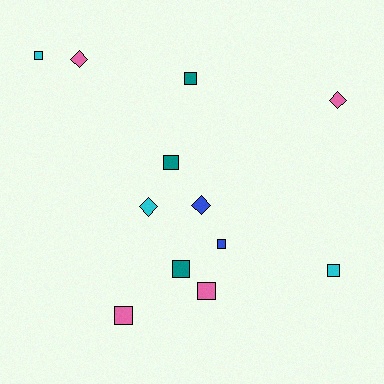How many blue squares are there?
There is 1 blue square.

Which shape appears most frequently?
Square, with 8 objects.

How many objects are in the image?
There are 12 objects.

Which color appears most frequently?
Pink, with 4 objects.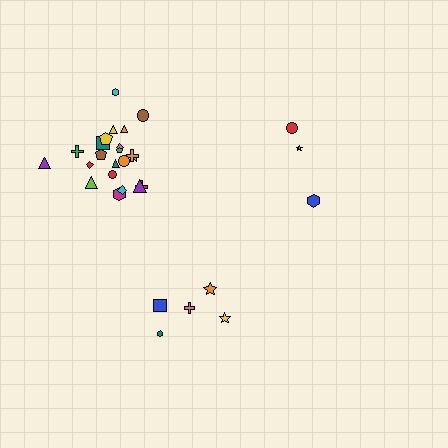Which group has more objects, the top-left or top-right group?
The top-left group.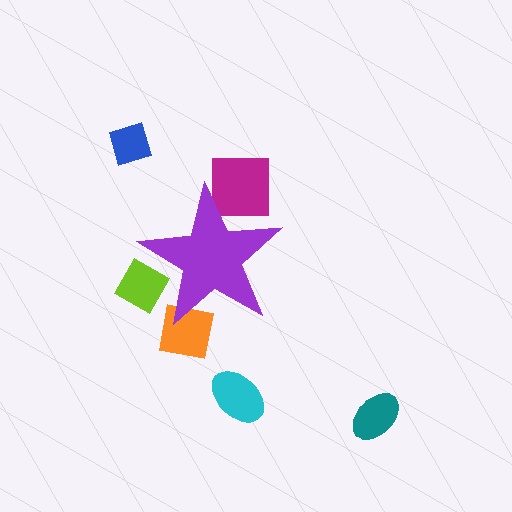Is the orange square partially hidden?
Yes, the orange square is partially hidden behind the purple star.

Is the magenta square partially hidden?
Yes, the magenta square is partially hidden behind the purple star.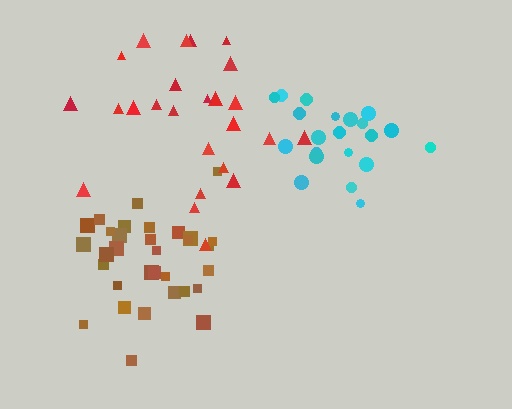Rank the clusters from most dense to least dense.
cyan, brown, red.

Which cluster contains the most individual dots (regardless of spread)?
Brown (32).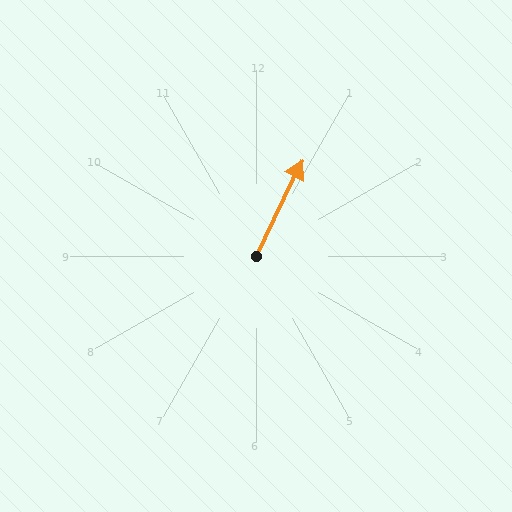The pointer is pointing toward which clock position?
Roughly 1 o'clock.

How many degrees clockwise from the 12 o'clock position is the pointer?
Approximately 25 degrees.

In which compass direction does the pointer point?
Northeast.